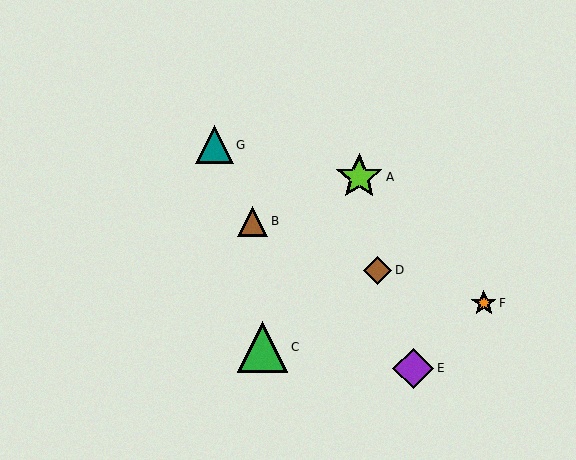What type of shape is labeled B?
Shape B is a brown triangle.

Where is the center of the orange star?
The center of the orange star is at (484, 303).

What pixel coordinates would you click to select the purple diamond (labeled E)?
Click at (413, 368) to select the purple diamond E.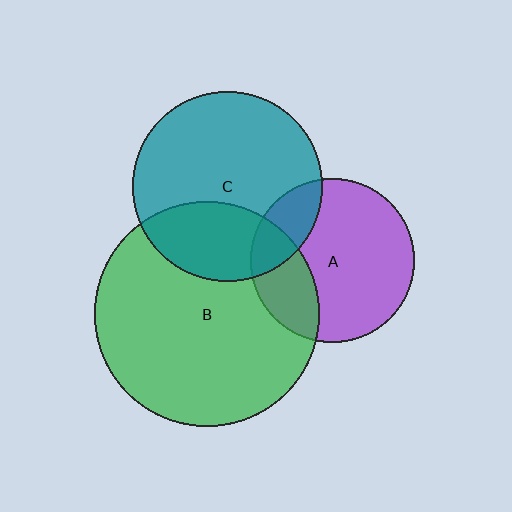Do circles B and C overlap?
Yes.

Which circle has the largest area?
Circle B (green).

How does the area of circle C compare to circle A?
Approximately 1.3 times.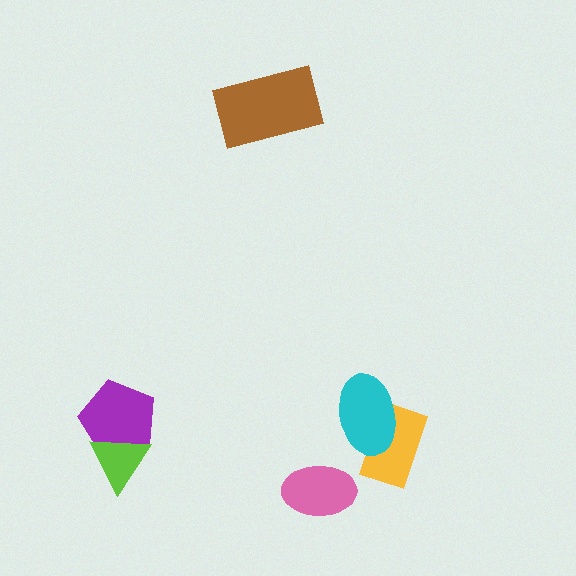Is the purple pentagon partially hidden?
Yes, it is partially covered by another shape.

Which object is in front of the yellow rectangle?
The cyan ellipse is in front of the yellow rectangle.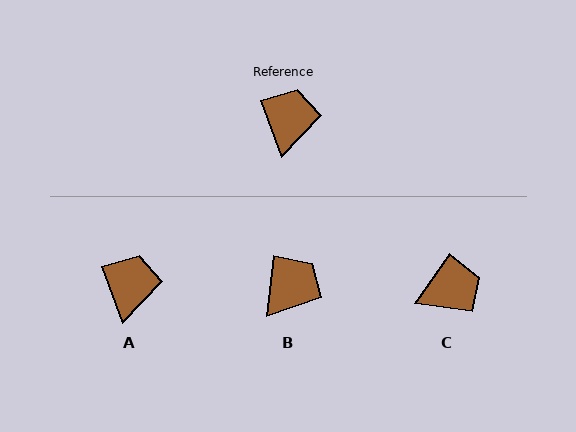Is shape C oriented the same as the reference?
No, it is off by about 54 degrees.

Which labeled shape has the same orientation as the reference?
A.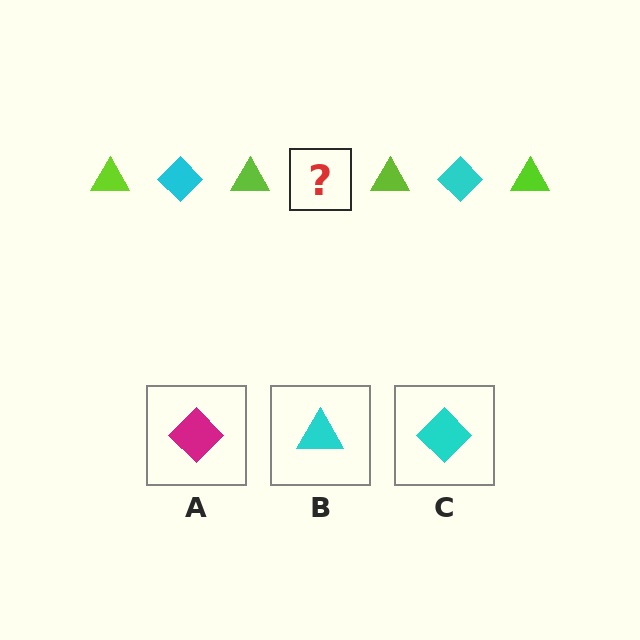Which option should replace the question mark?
Option C.